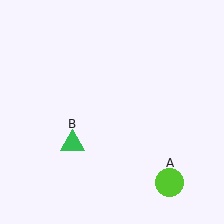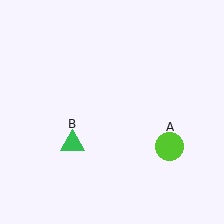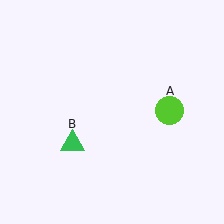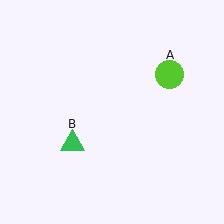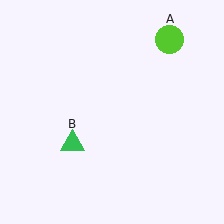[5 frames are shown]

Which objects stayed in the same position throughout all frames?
Green triangle (object B) remained stationary.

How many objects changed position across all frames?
1 object changed position: lime circle (object A).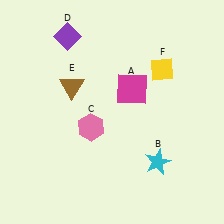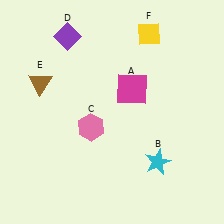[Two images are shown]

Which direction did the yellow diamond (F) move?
The yellow diamond (F) moved up.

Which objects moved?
The objects that moved are: the brown triangle (E), the yellow diamond (F).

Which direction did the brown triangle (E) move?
The brown triangle (E) moved left.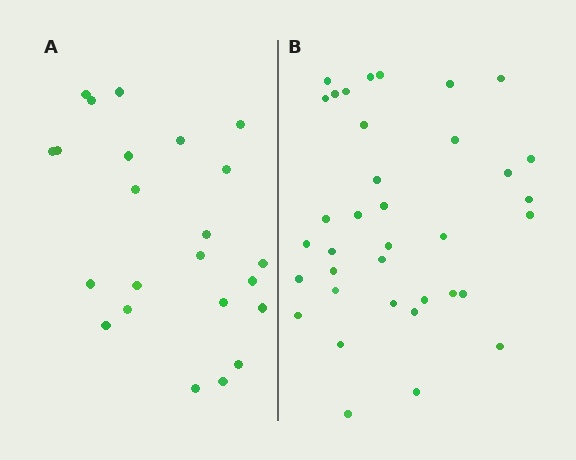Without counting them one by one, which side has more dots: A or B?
Region B (the right region) has more dots.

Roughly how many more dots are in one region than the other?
Region B has approximately 15 more dots than region A.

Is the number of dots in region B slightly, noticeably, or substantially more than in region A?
Region B has substantially more. The ratio is roughly 1.6 to 1.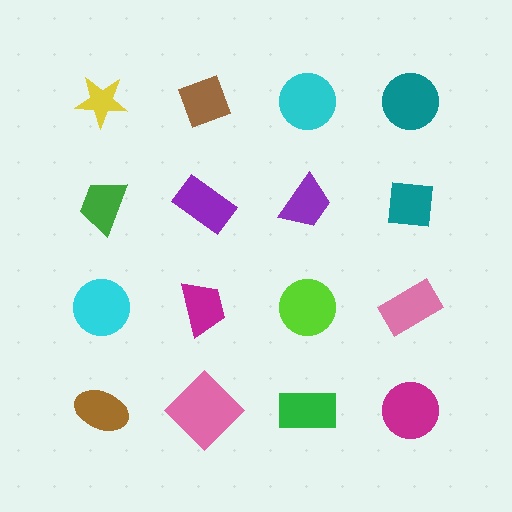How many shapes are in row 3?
4 shapes.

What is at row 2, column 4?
A teal square.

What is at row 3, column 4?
A pink rectangle.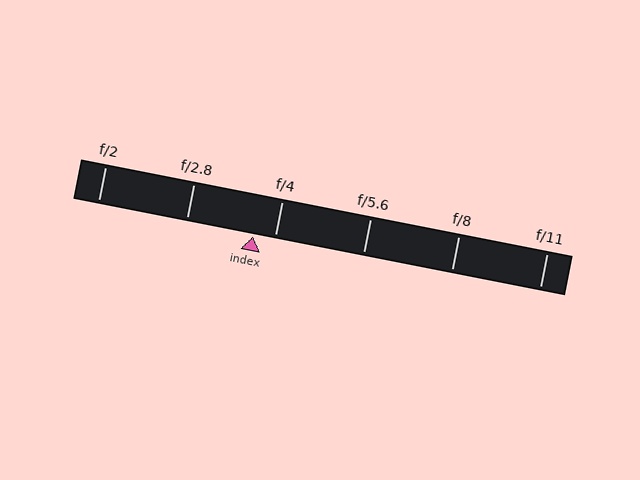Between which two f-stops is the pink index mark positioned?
The index mark is between f/2.8 and f/4.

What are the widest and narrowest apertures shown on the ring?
The widest aperture shown is f/2 and the narrowest is f/11.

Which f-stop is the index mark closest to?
The index mark is closest to f/4.